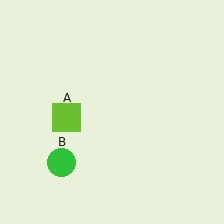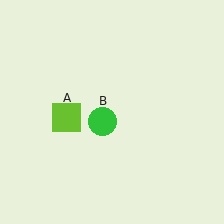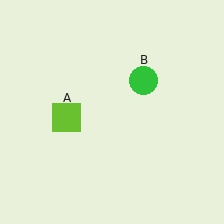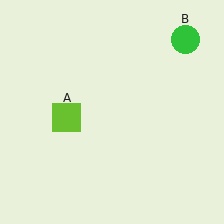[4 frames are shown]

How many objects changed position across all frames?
1 object changed position: green circle (object B).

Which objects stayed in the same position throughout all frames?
Lime square (object A) remained stationary.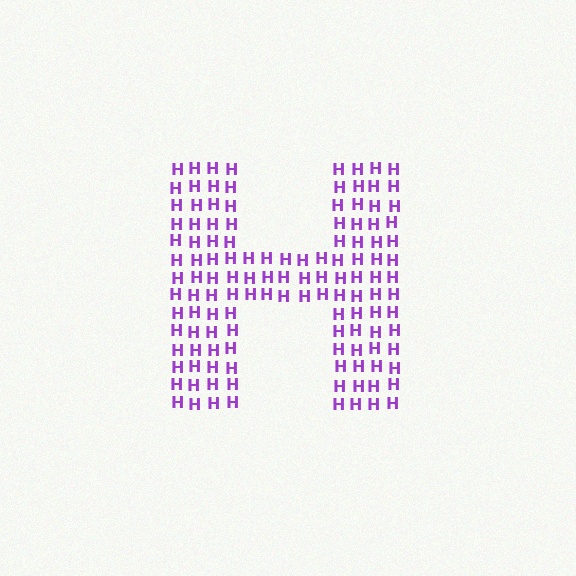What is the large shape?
The large shape is the letter H.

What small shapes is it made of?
It is made of small letter H's.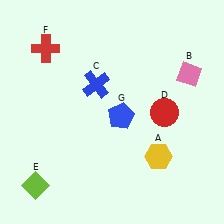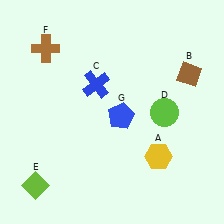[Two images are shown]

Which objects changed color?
B changed from pink to brown. D changed from red to lime. F changed from red to brown.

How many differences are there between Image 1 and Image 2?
There are 3 differences between the two images.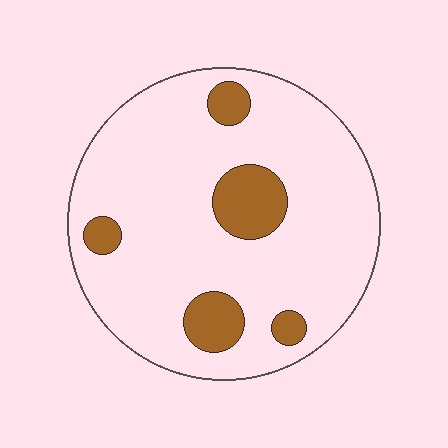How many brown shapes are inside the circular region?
5.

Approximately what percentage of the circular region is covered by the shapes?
Approximately 15%.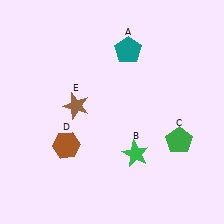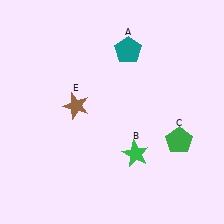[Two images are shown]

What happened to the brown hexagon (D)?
The brown hexagon (D) was removed in Image 2. It was in the bottom-left area of Image 1.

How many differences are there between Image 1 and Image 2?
There is 1 difference between the two images.